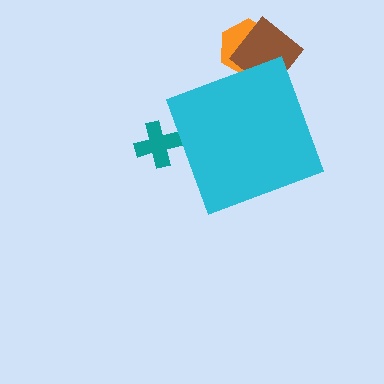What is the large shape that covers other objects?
A cyan diamond.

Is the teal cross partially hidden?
Yes, the teal cross is partially hidden behind the cyan diamond.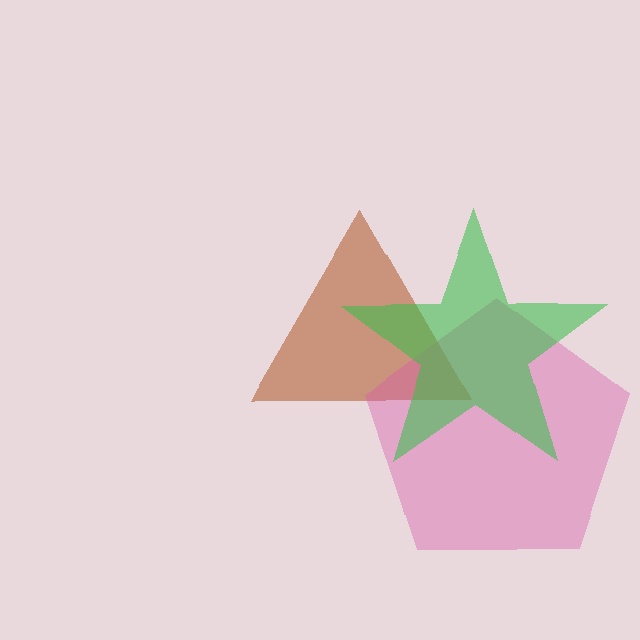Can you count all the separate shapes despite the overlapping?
Yes, there are 3 separate shapes.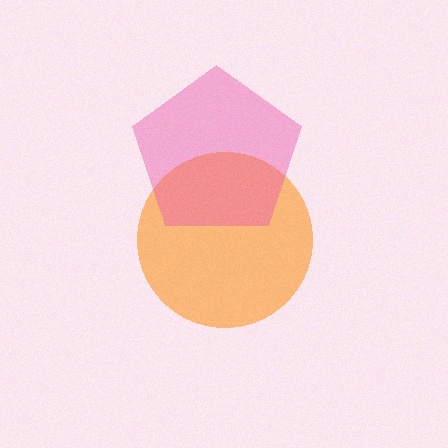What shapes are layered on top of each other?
The layered shapes are: an orange circle, a pink pentagon.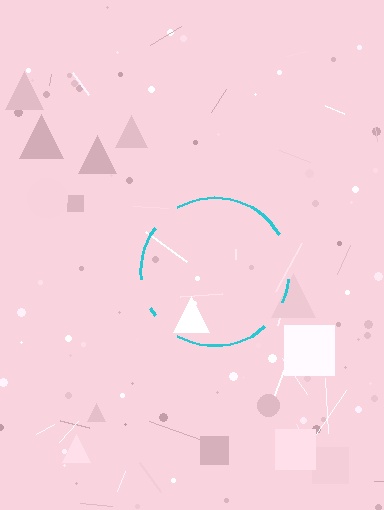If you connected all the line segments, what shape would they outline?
They would outline a circle.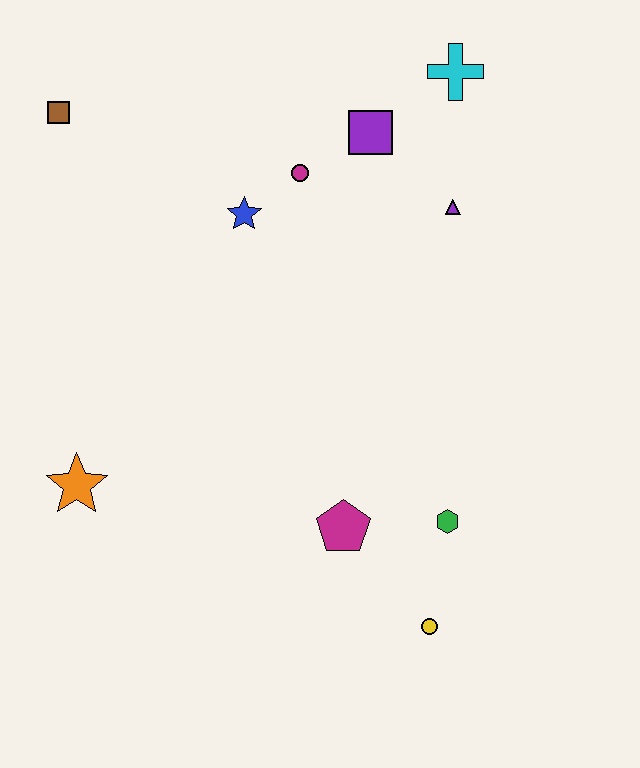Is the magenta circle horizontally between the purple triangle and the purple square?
No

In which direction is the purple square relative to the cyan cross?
The purple square is to the left of the cyan cross.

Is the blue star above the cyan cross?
No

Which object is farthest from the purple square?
The yellow circle is farthest from the purple square.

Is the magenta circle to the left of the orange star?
No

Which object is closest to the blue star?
The magenta circle is closest to the blue star.